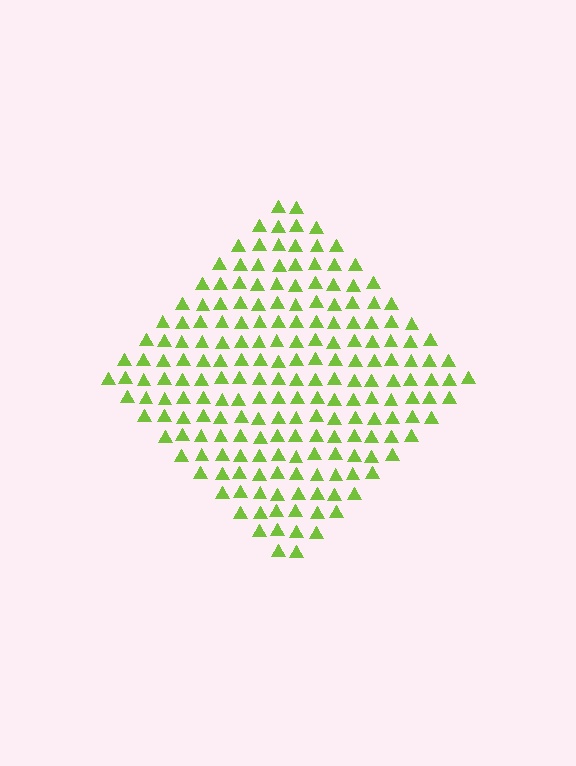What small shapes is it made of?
It is made of small triangles.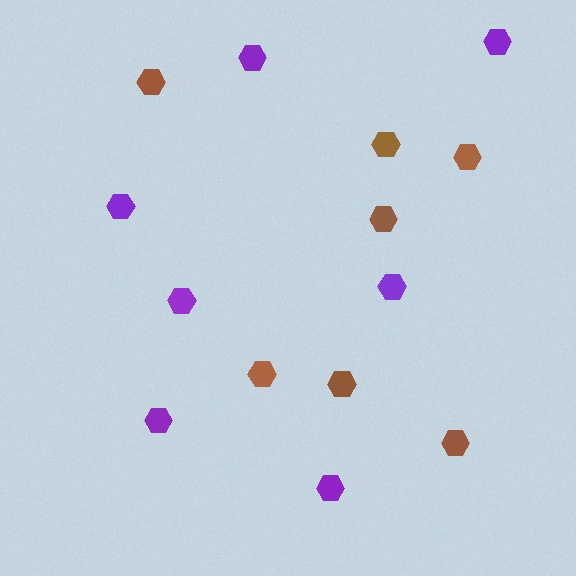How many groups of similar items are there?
There are 2 groups: one group of purple hexagons (7) and one group of brown hexagons (7).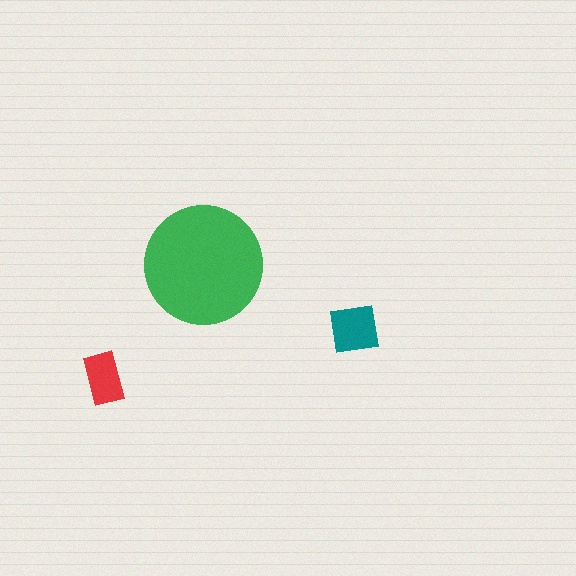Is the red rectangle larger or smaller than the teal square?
Smaller.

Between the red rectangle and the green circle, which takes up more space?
The green circle.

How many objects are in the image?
There are 3 objects in the image.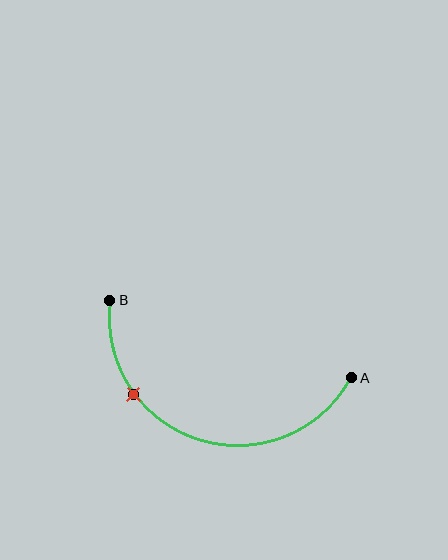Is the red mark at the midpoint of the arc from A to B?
No. The red mark lies on the arc but is closer to endpoint B. The arc midpoint would be at the point on the curve equidistant along the arc from both A and B.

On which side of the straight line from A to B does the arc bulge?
The arc bulges below the straight line connecting A and B.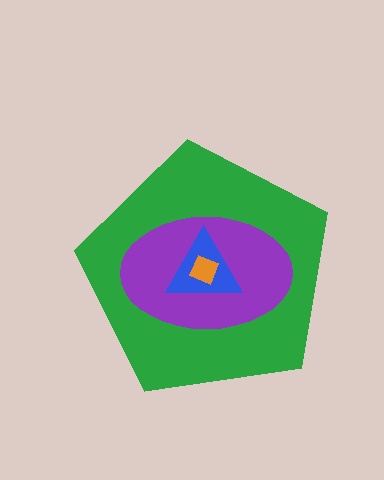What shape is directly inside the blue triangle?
The orange diamond.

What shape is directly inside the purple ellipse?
The blue triangle.